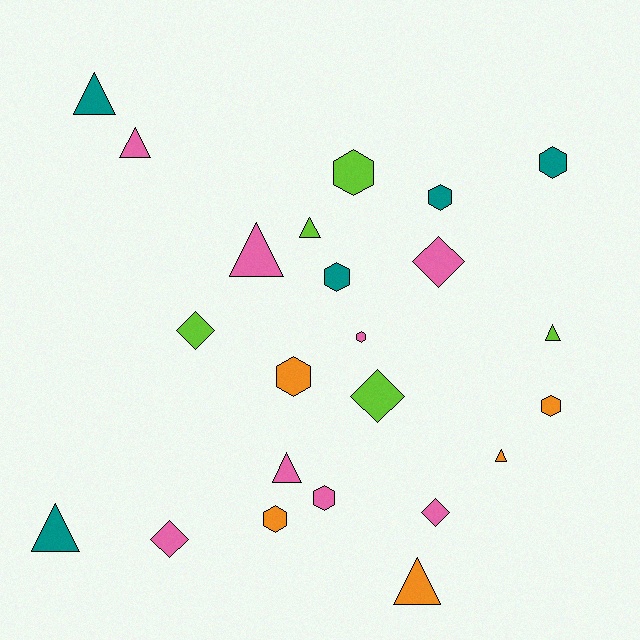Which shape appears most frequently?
Triangle, with 9 objects.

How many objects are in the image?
There are 23 objects.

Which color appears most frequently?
Pink, with 8 objects.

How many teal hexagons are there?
There are 3 teal hexagons.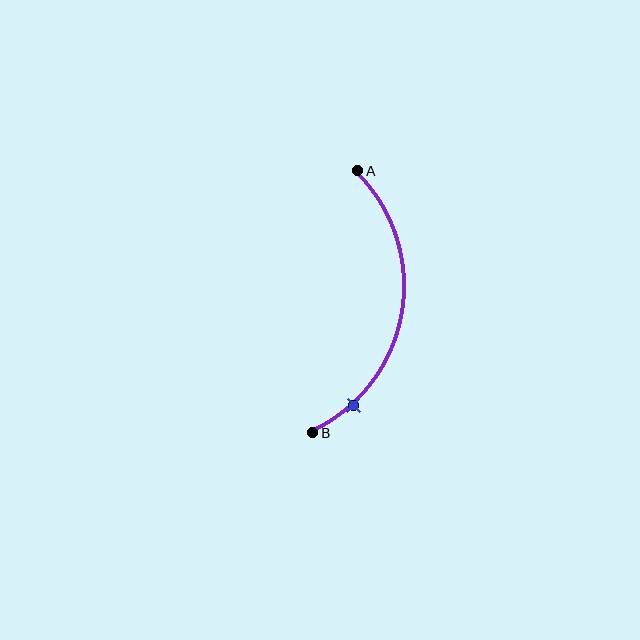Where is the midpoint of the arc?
The arc midpoint is the point on the curve farthest from the straight line joining A and B. It sits to the right of that line.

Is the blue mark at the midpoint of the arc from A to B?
No. The blue mark lies on the arc but is closer to endpoint B. The arc midpoint would be at the point on the curve equidistant along the arc from both A and B.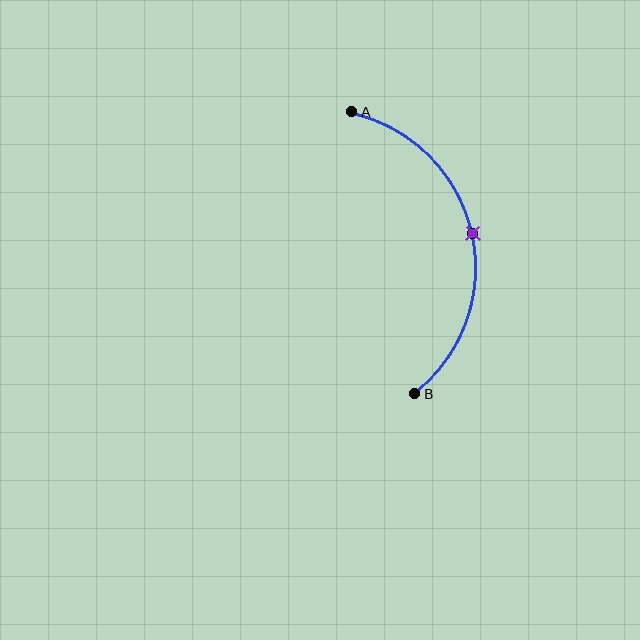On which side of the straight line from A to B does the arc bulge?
The arc bulges to the right of the straight line connecting A and B.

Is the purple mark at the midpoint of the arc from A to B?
Yes. The purple mark lies on the arc at equal arc-length from both A and B — it is the arc midpoint.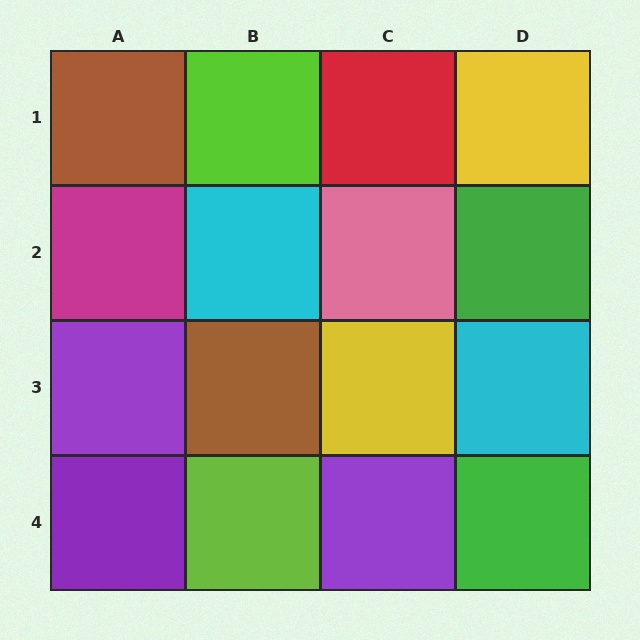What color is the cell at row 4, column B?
Lime.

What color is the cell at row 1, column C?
Red.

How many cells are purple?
3 cells are purple.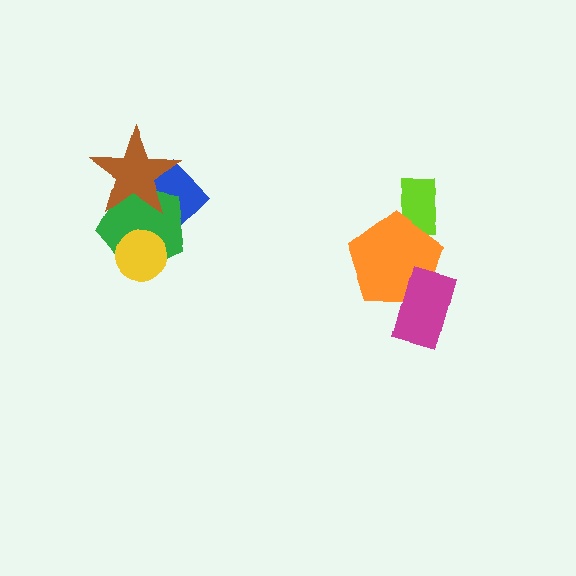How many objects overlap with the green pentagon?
3 objects overlap with the green pentagon.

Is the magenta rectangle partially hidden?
No, no other shape covers it.